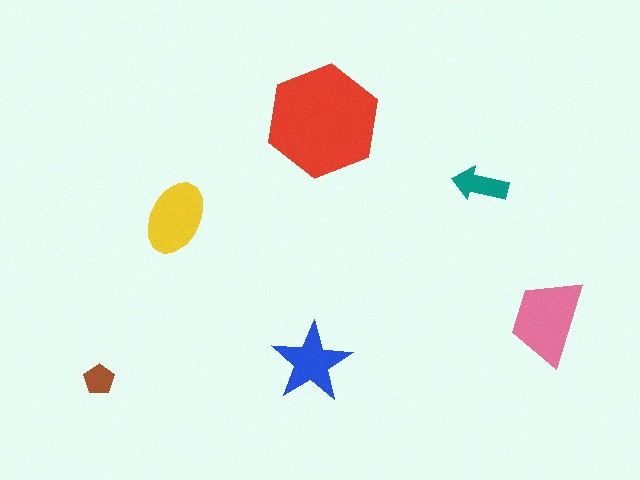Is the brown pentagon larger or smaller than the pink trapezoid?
Smaller.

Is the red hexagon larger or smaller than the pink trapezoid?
Larger.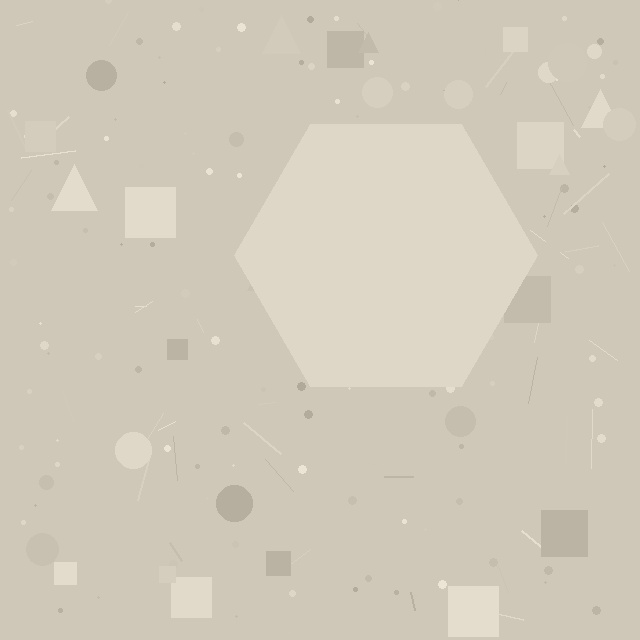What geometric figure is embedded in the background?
A hexagon is embedded in the background.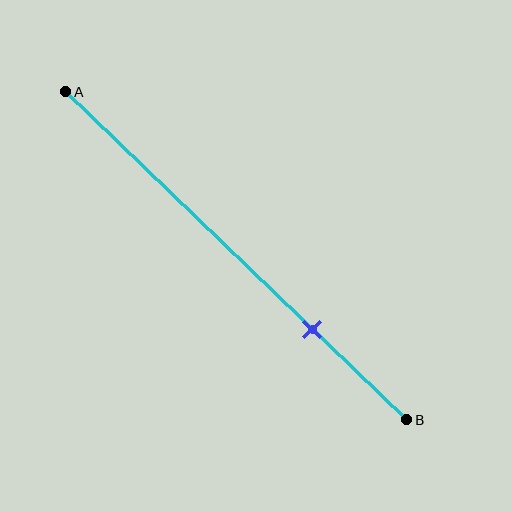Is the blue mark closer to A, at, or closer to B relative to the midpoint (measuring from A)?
The blue mark is closer to point B than the midpoint of segment AB.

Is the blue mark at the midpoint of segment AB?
No, the mark is at about 70% from A, not at the 50% midpoint.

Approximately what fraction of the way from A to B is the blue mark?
The blue mark is approximately 70% of the way from A to B.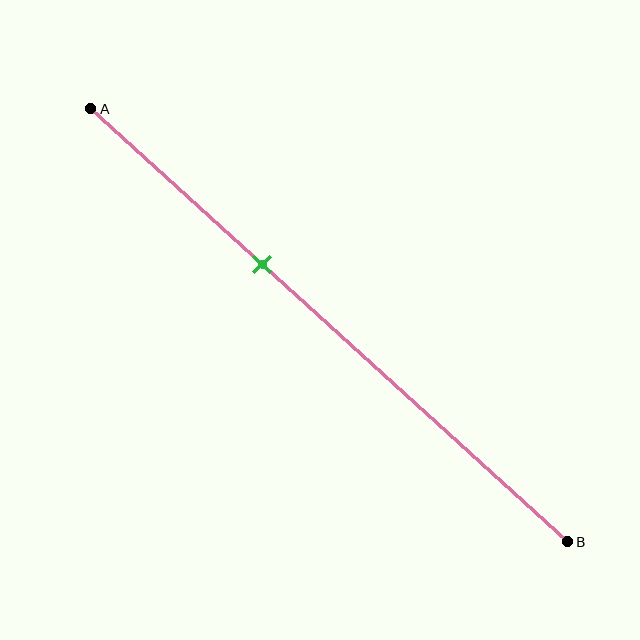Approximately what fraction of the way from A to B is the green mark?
The green mark is approximately 35% of the way from A to B.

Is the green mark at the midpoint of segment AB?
No, the mark is at about 35% from A, not at the 50% midpoint.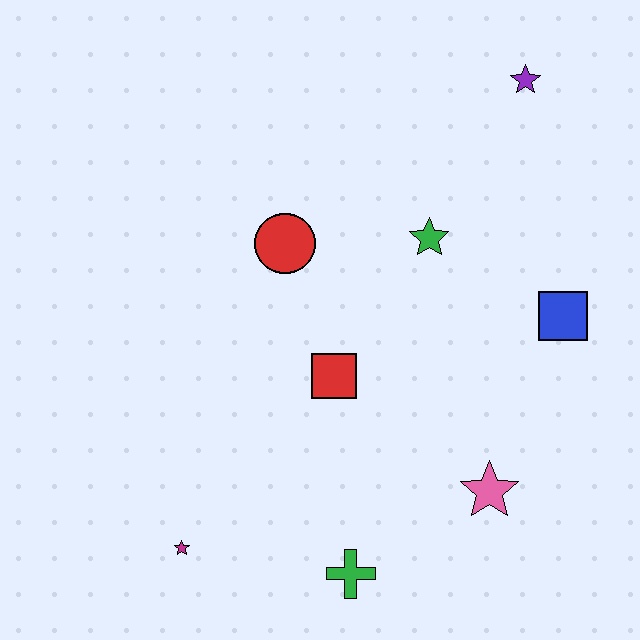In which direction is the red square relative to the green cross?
The red square is above the green cross.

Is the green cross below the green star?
Yes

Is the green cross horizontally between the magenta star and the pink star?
Yes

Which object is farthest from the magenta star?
The purple star is farthest from the magenta star.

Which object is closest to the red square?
The red circle is closest to the red square.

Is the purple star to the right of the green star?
Yes